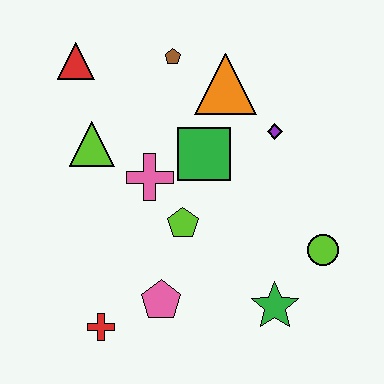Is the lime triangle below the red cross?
No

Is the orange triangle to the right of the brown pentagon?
Yes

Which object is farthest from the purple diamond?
The red cross is farthest from the purple diamond.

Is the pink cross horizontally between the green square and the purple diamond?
No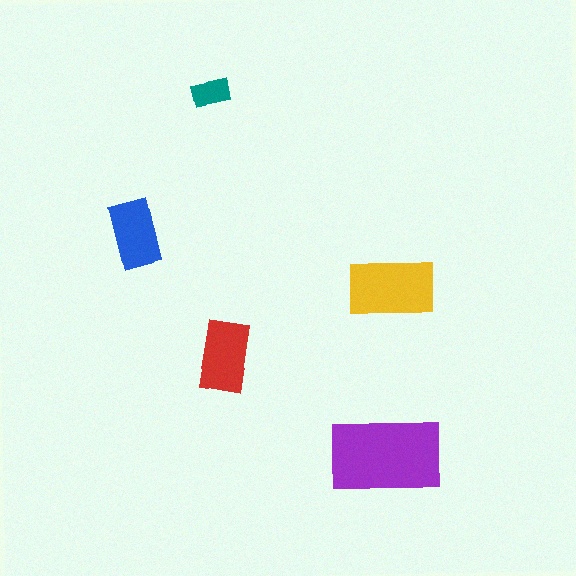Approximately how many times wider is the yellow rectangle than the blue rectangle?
About 1.5 times wider.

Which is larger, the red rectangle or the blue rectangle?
The red one.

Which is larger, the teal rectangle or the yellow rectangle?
The yellow one.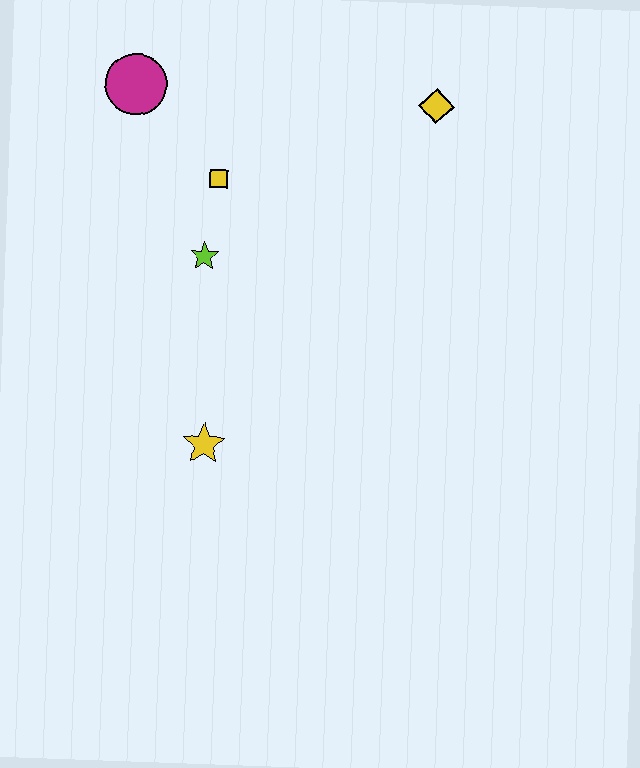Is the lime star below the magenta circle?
Yes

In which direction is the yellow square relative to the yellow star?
The yellow square is above the yellow star.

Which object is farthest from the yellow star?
The yellow diamond is farthest from the yellow star.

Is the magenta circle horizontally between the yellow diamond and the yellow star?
No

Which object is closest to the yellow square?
The lime star is closest to the yellow square.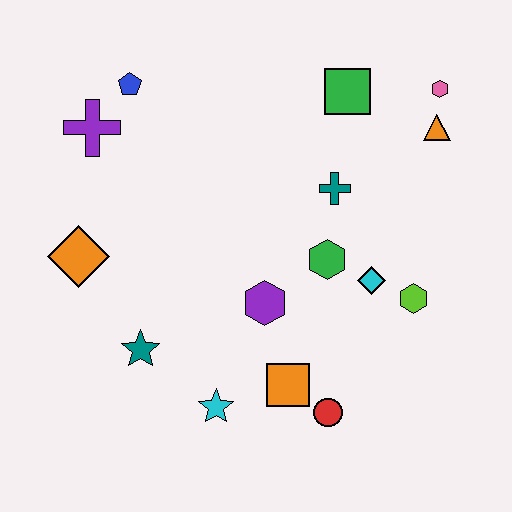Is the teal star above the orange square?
Yes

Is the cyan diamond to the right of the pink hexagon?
No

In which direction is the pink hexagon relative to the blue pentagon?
The pink hexagon is to the right of the blue pentagon.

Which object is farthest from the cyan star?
The pink hexagon is farthest from the cyan star.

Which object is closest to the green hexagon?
The cyan diamond is closest to the green hexagon.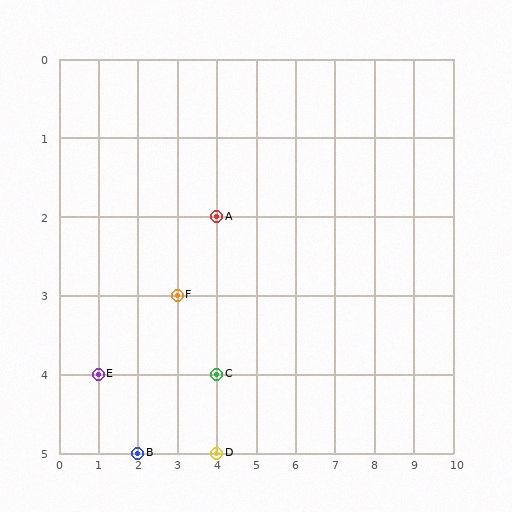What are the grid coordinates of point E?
Point E is at grid coordinates (1, 4).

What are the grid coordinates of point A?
Point A is at grid coordinates (4, 2).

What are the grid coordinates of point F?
Point F is at grid coordinates (3, 3).